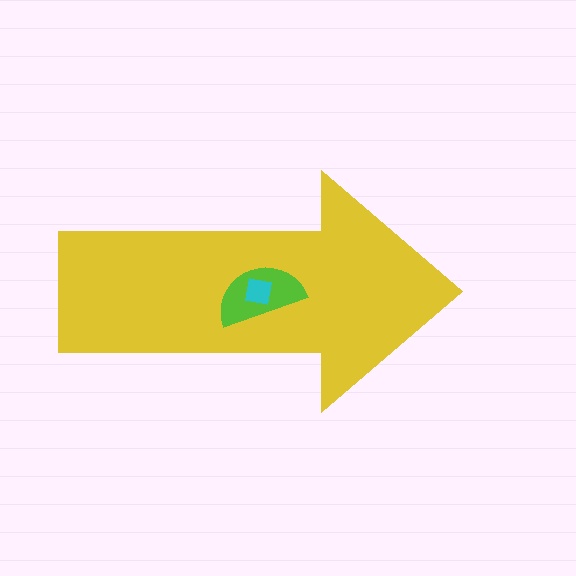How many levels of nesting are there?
3.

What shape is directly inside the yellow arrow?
The lime semicircle.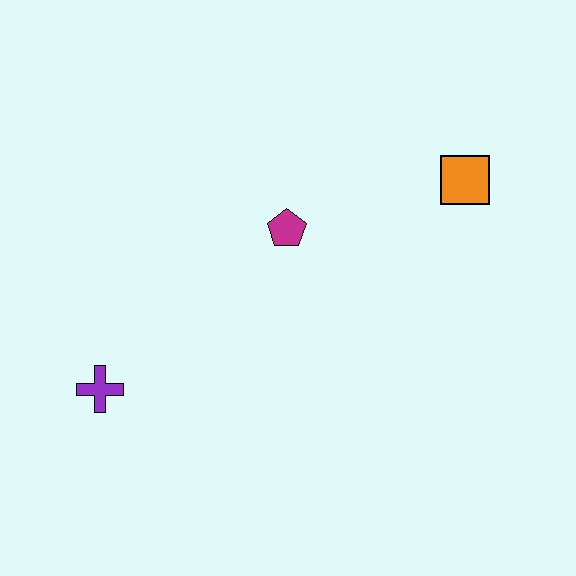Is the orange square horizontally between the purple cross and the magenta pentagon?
No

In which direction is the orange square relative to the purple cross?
The orange square is to the right of the purple cross.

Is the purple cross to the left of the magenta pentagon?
Yes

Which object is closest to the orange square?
The magenta pentagon is closest to the orange square.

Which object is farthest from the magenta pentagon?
The purple cross is farthest from the magenta pentagon.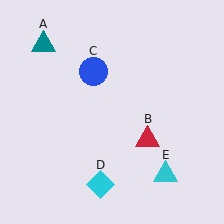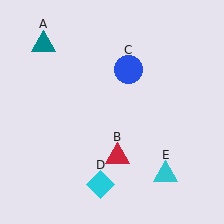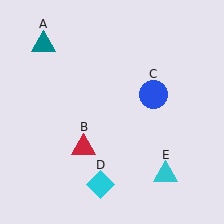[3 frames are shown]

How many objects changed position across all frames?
2 objects changed position: red triangle (object B), blue circle (object C).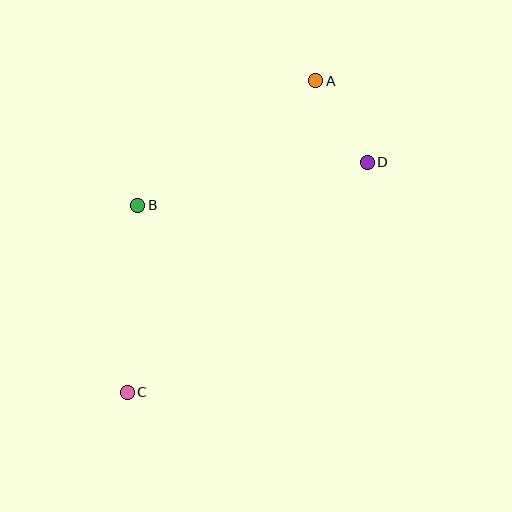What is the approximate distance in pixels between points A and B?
The distance between A and B is approximately 217 pixels.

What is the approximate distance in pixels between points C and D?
The distance between C and D is approximately 332 pixels.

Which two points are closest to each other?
Points A and D are closest to each other.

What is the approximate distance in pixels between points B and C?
The distance between B and C is approximately 187 pixels.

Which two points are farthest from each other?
Points A and C are farthest from each other.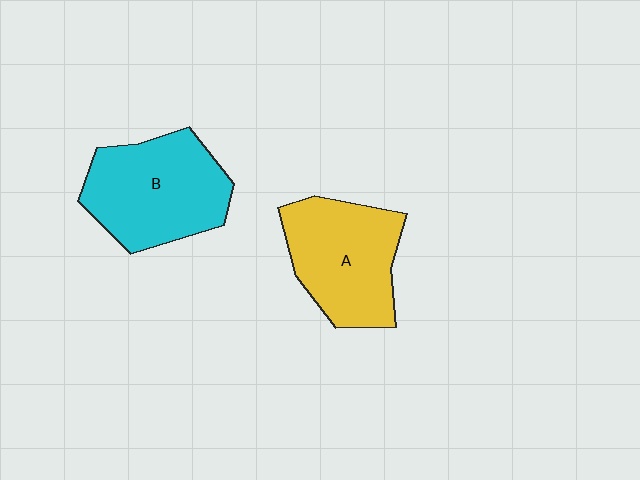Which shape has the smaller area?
Shape A (yellow).